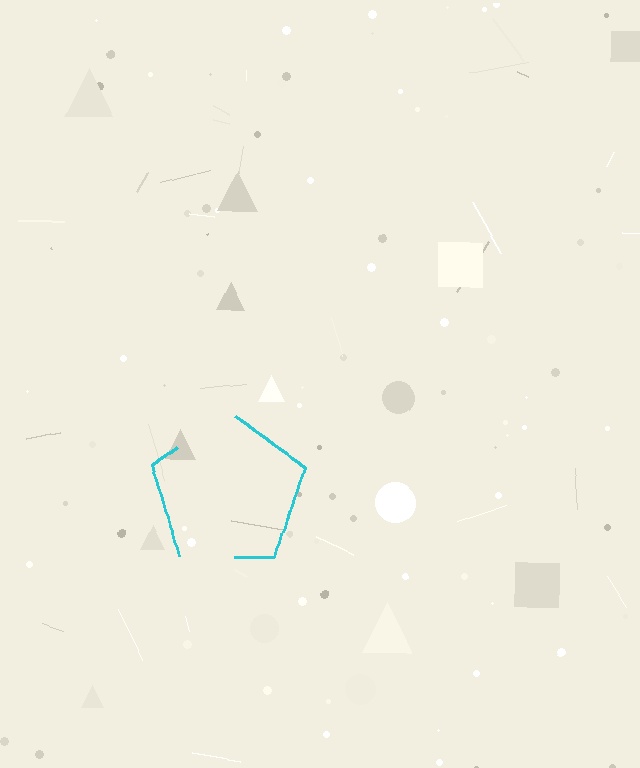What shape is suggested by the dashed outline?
The dashed outline suggests a pentagon.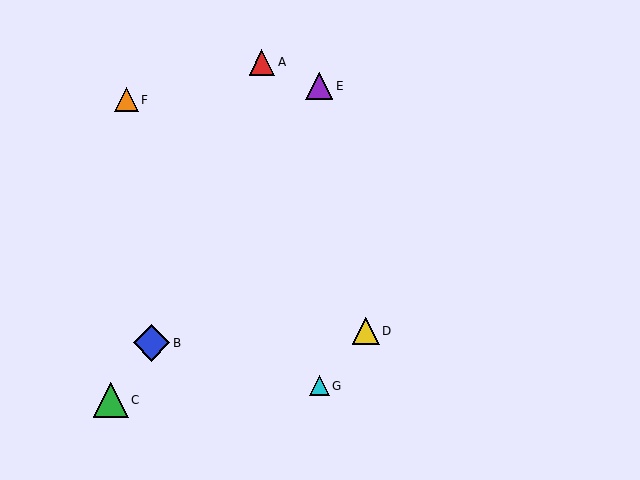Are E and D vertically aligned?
No, E is at x≈319 and D is at x≈366.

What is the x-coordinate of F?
Object F is at x≈126.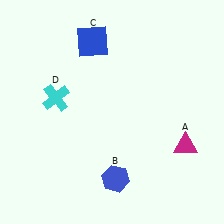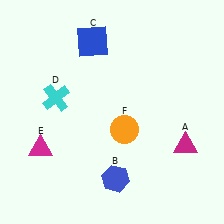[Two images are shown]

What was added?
A magenta triangle (E), an orange circle (F) were added in Image 2.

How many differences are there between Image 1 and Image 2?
There are 2 differences between the two images.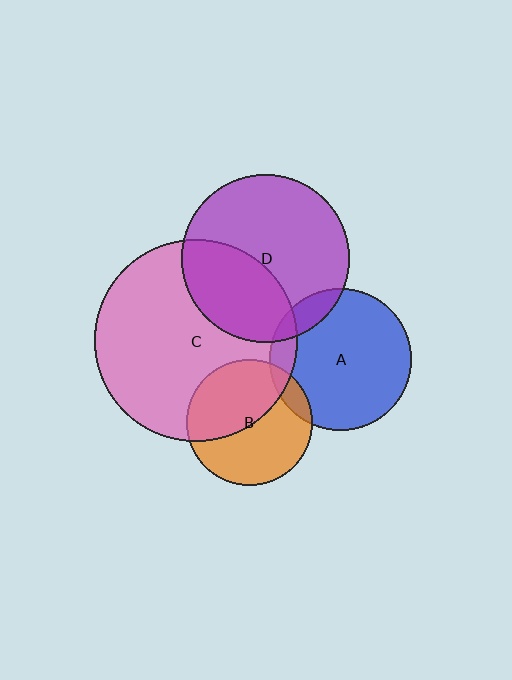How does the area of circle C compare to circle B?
Approximately 2.6 times.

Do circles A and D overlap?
Yes.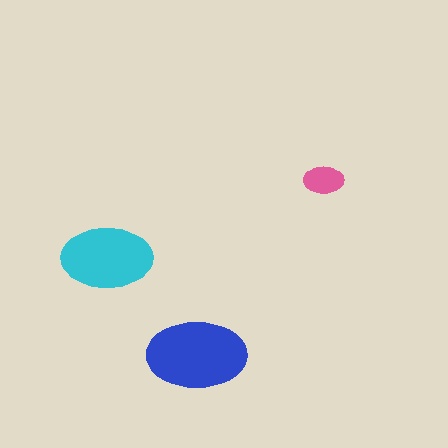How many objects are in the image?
There are 3 objects in the image.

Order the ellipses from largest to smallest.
the blue one, the cyan one, the pink one.